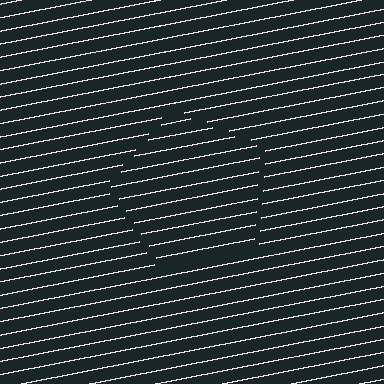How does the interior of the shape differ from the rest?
The interior of the shape contains the same grating, shifted by half a period — the contour is defined by the phase discontinuity where line-ends from the inner and outer gratings abut.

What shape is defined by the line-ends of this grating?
An illusory pentagon. The interior of the shape contains the same grating, shifted by half a period — the contour is defined by the phase discontinuity where line-ends from the inner and outer gratings abut.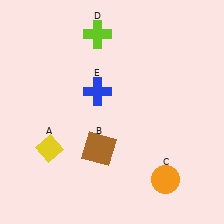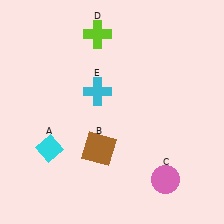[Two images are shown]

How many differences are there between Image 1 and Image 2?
There are 3 differences between the two images.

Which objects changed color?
A changed from yellow to cyan. C changed from orange to pink. E changed from blue to cyan.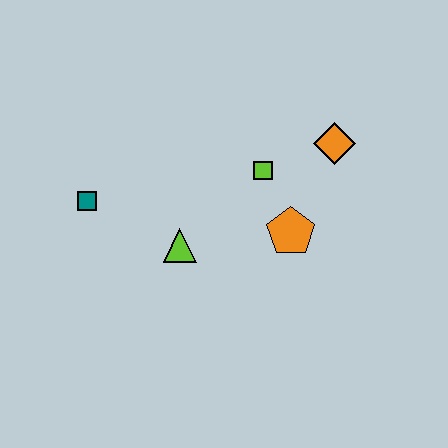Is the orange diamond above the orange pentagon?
Yes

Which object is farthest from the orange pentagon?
The teal square is farthest from the orange pentagon.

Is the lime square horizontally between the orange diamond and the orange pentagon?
No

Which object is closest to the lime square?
The orange pentagon is closest to the lime square.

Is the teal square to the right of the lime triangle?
No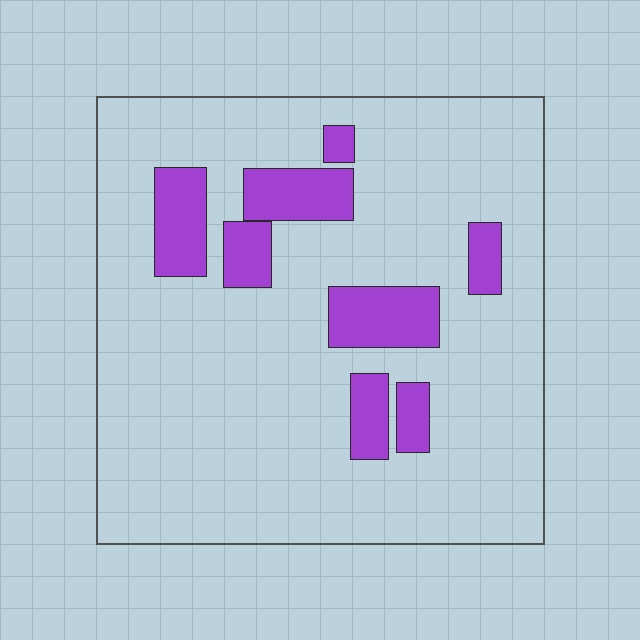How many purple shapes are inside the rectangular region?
8.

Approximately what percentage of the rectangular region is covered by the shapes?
Approximately 15%.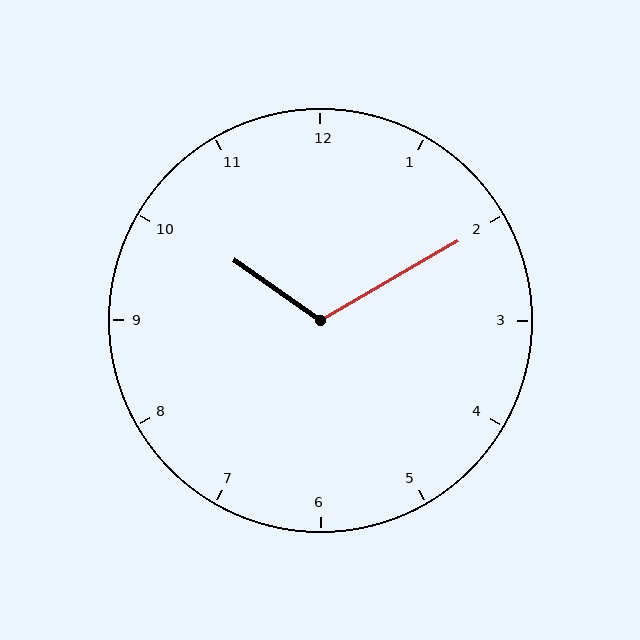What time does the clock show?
10:10.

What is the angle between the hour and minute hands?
Approximately 115 degrees.